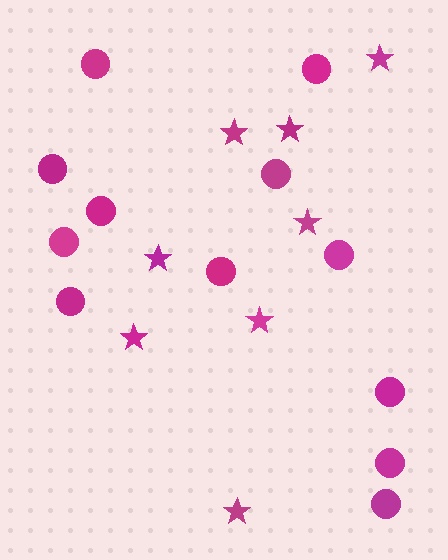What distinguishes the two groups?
There are 2 groups: one group of stars (8) and one group of circles (12).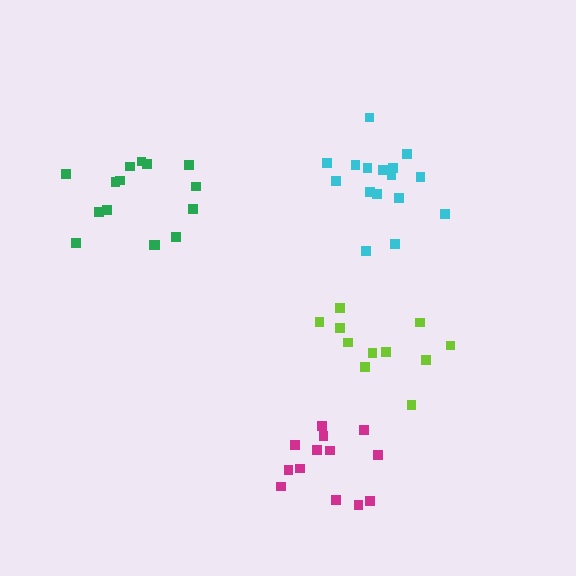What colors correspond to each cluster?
The clusters are colored: green, magenta, cyan, lime.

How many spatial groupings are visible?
There are 4 spatial groupings.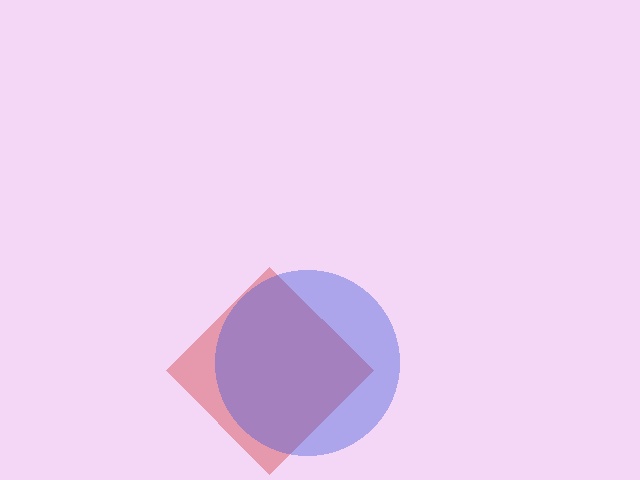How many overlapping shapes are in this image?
There are 2 overlapping shapes in the image.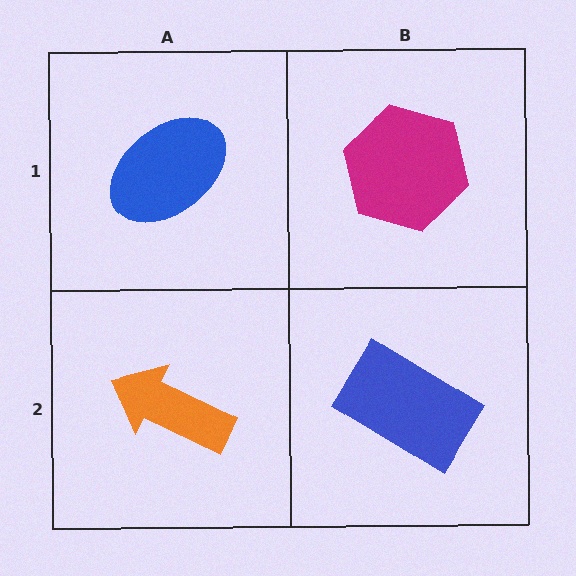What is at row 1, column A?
A blue ellipse.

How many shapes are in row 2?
2 shapes.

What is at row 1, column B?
A magenta hexagon.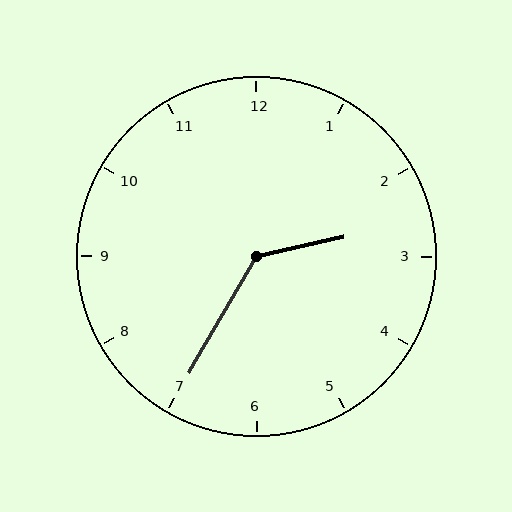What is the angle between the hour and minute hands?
Approximately 132 degrees.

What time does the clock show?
2:35.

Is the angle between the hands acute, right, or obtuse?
It is obtuse.